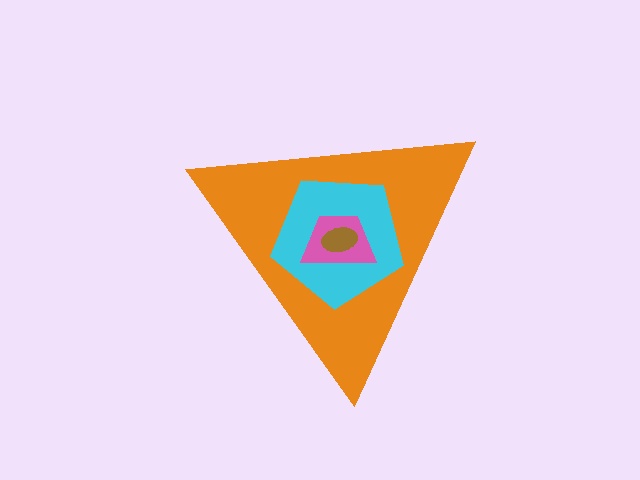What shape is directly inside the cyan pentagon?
The pink trapezoid.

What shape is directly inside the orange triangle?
The cyan pentagon.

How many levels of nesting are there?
4.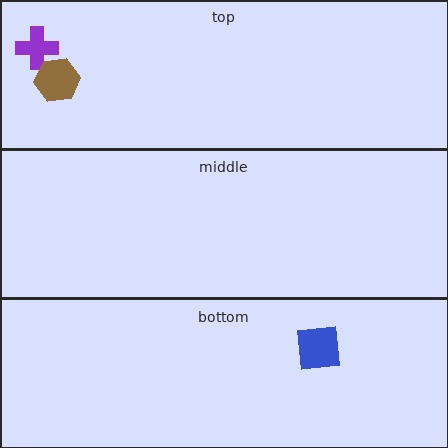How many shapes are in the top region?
2.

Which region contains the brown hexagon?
The top region.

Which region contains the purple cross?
The top region.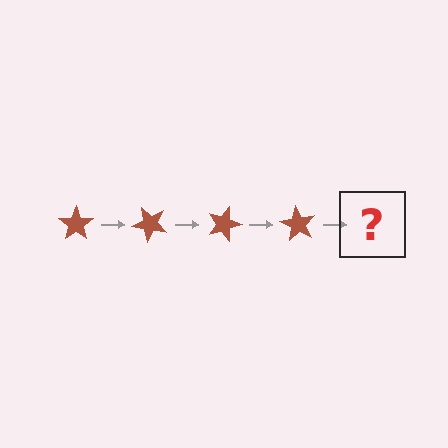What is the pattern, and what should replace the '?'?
The pattern is that the star rotates 45 degrees each step. The '?' should be a brown star rotated 180 degrees.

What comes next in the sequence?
The next element should be a brown star rotated 180 degrees.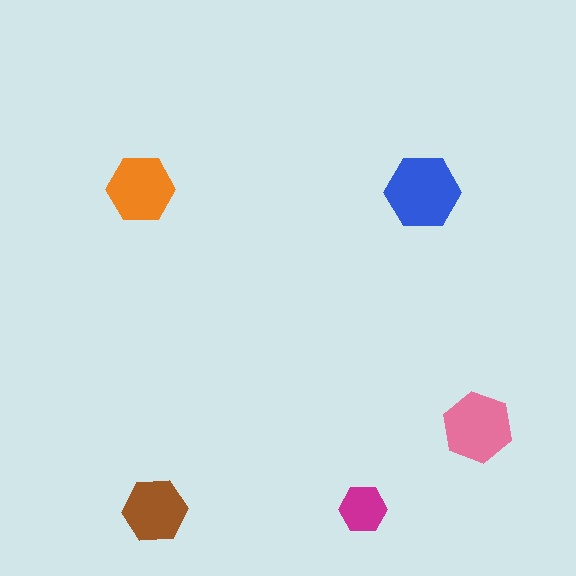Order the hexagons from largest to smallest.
the blue one, the pink one, the orange one, the brown one, the magenta one.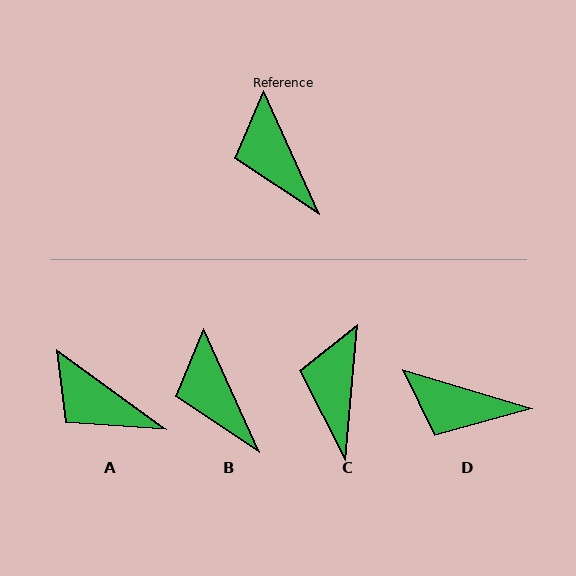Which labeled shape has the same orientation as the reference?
B.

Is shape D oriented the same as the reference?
No, it is off by about 49 degrees.